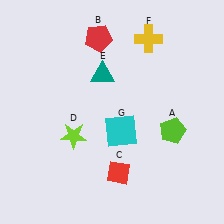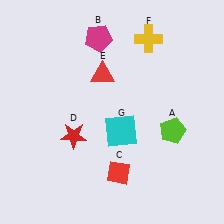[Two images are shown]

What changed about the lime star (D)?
In Image 1, D is lime. In Image 2, it changed to red.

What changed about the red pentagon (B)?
In Image 1, B is red. In Image 2, it changed to magenta.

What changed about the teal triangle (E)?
In Image 1, E is teal. In Image 2, it changed to red.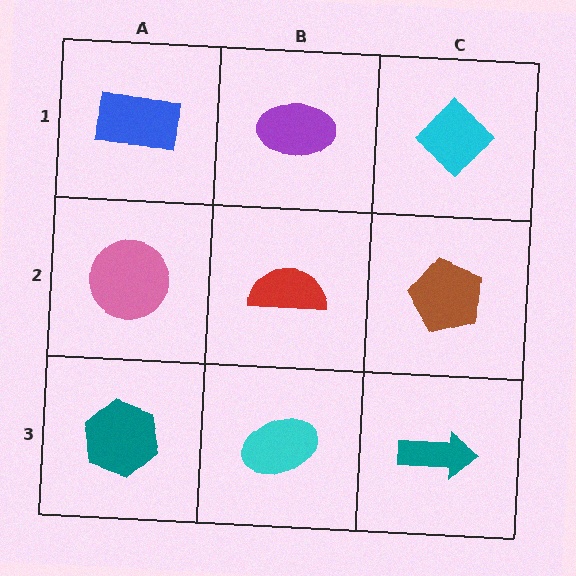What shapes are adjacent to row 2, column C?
A cyan diamond (row 1, column C), a teal arrow (row 3, column C), a red semicircle (row 2, column B).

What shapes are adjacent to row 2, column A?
A blue rectangle (row 1, column A), a teal hexagon (row 3, column A), a red semicircle (row 2, column B).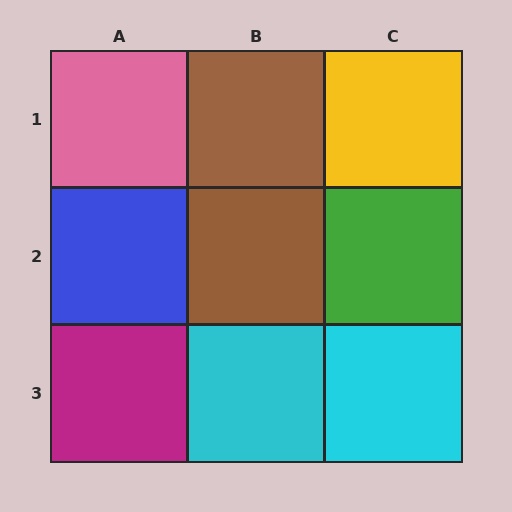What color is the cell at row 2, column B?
Brown.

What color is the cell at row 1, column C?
Yellow.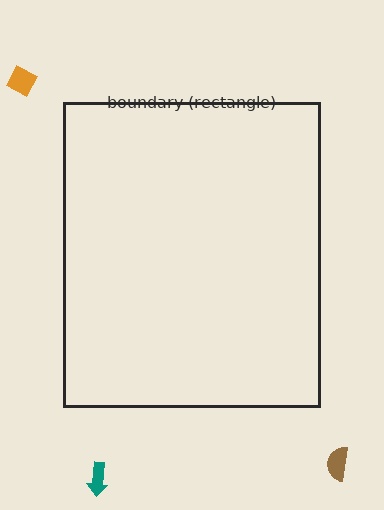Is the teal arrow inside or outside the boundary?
Outside.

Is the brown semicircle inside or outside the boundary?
Outside.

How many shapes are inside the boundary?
0 inside, 3 outside.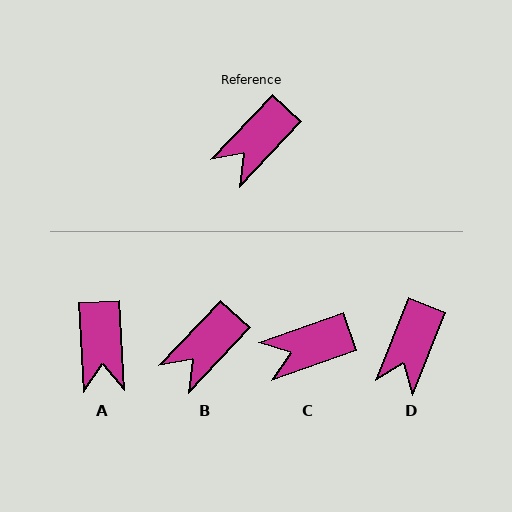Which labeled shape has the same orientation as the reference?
B.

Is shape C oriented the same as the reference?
No, it is off by about 27 degrees.